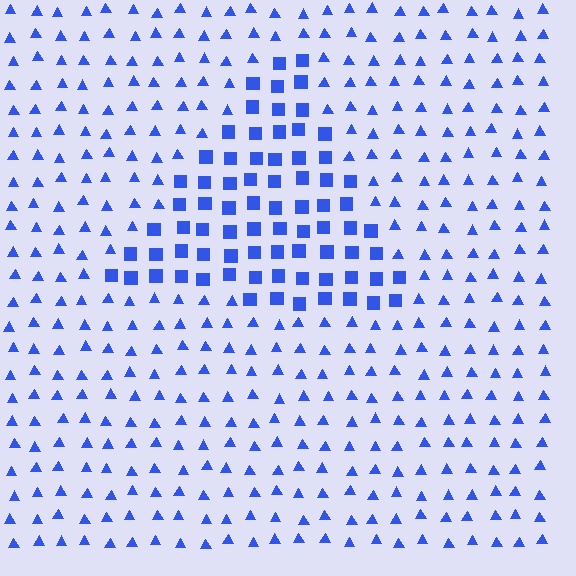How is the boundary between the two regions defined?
The boundary is defined by a change in element shape: squares inside vs. triangles outside. All elements share the same color and spacing.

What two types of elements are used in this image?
The image uses squares inside the triangle region and triangles outside it.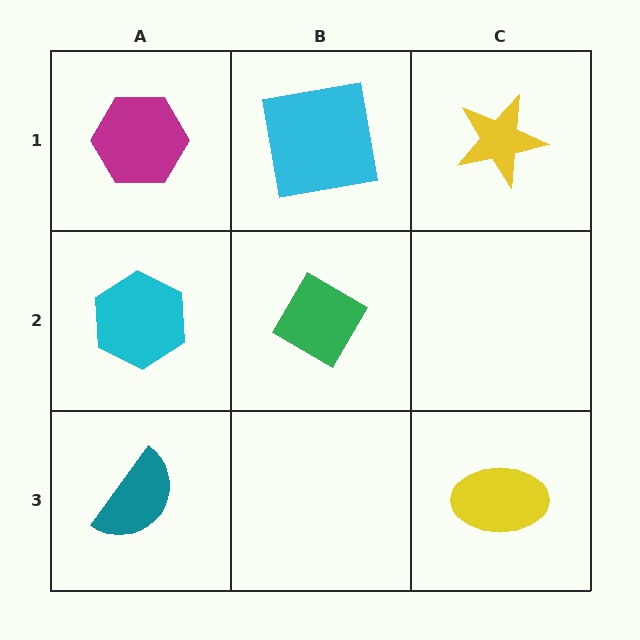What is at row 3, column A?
A teal semicircle.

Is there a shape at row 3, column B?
No, that cell is empty.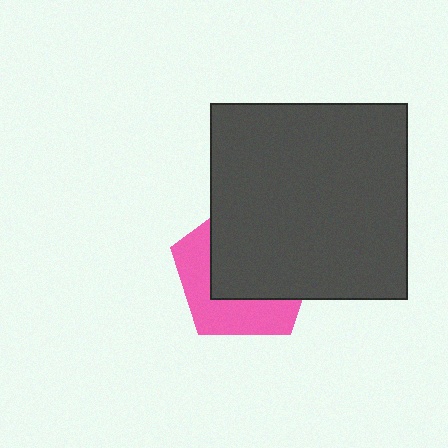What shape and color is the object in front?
The object in front is a dark gray square.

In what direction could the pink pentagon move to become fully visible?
The pink pentagon could move toward the lower-left. That would shift it out from behind the dark gray square entirely.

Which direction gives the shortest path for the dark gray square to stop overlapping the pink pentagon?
Moving toward the upper-right gives the shortest separation.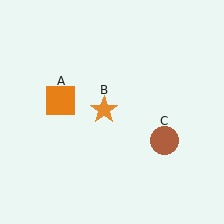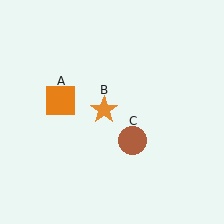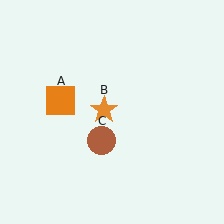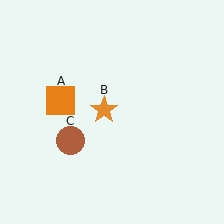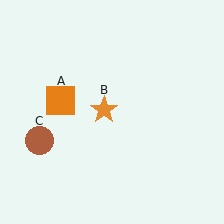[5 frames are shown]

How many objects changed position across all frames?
1 object changed position: brown circle (object C).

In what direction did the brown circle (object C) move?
The brown circle (object C) moved left.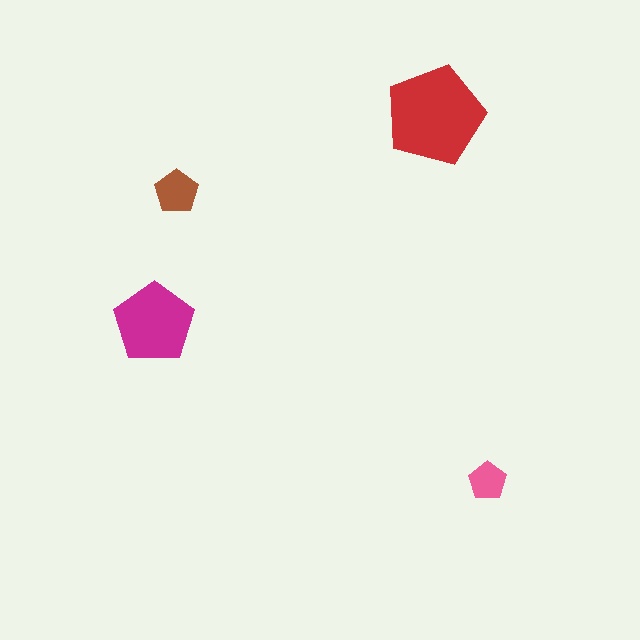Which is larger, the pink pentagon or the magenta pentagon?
The magenta one.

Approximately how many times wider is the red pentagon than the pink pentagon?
About 2.5 times wider.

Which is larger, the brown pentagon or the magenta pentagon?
The magenta one.